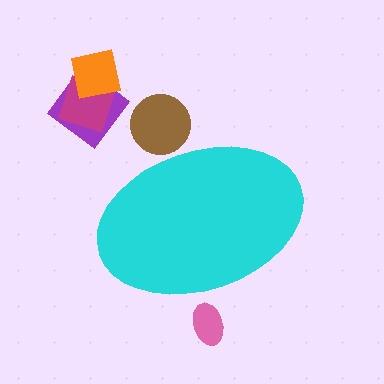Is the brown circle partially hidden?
Yes, the brown circle is partially hidden behind the cyan ellipse.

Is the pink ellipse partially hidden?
Yes, the pink ellipse is partially hidden behind the cyan ellipse.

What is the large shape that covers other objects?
A cyan ellipse.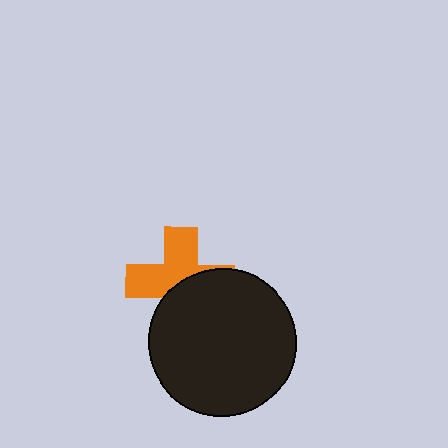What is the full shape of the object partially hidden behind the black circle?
The partially hidden object is an orange cross.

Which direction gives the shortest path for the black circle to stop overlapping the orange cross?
Moving down gives the shortest separation.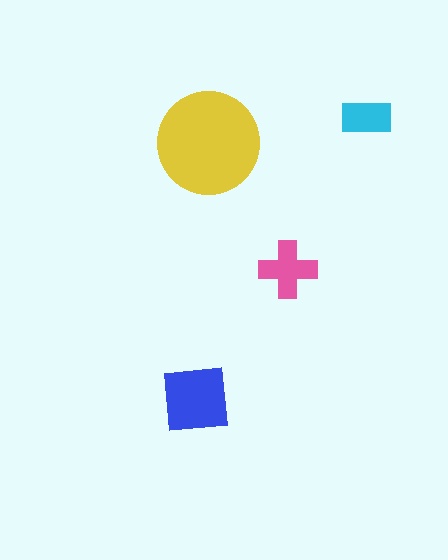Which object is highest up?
The cyan rectangle is topmost.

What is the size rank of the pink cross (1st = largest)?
3rd.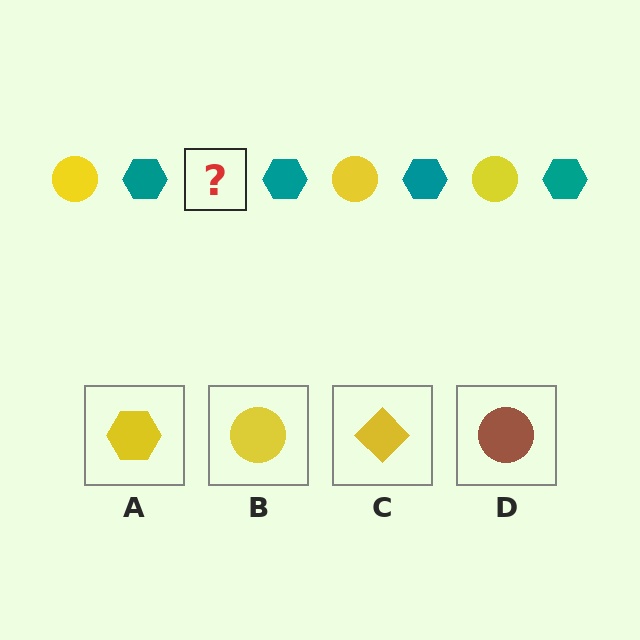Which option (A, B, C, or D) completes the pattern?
B.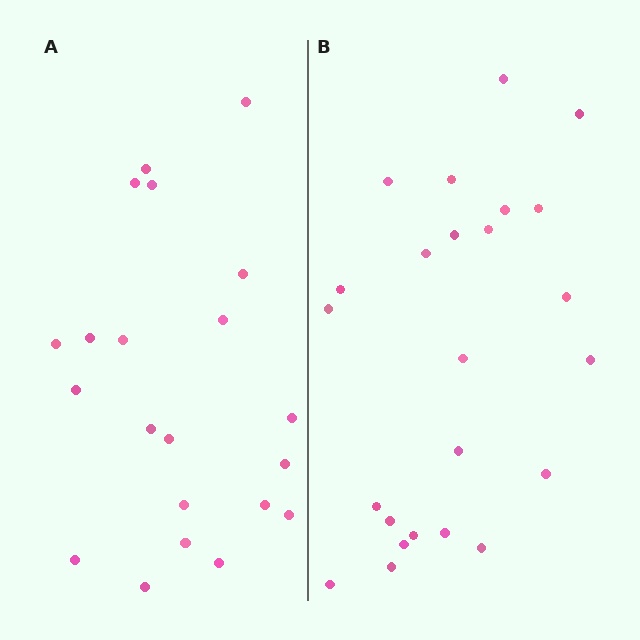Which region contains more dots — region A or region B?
Region B (the right region) has more dots.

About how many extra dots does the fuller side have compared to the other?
Region B has just a few more — roughly 2 or 3 more dots than region A.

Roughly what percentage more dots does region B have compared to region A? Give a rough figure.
About 15% more.